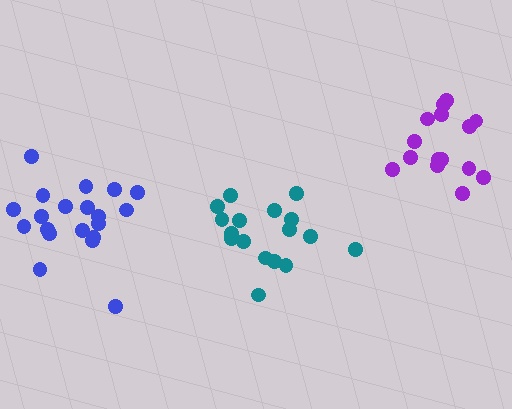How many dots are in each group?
Group 1: 17 dots, Group 2: 15 dots, Group 3: 20 dots (52 total).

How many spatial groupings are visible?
There are 3 spatial groupings.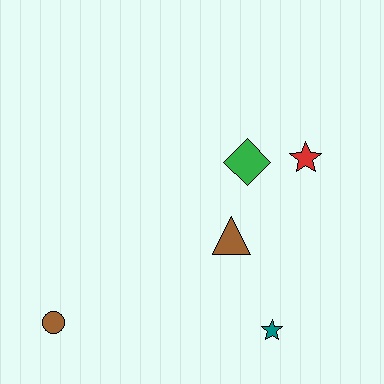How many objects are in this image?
There are 5 objects.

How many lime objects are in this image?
There are no lime objects.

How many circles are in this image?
There is 1 circle.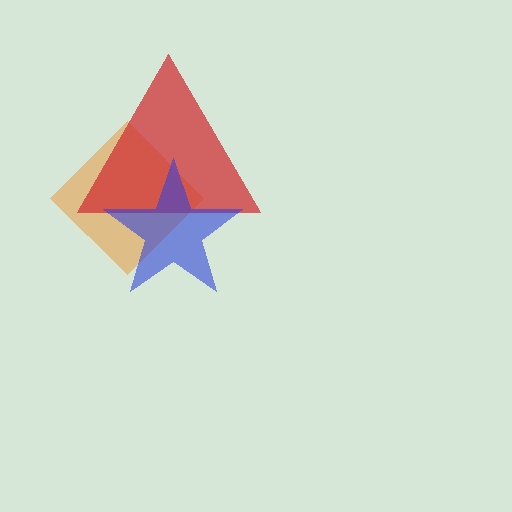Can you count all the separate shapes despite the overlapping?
Yes, there are 3 separate shapes.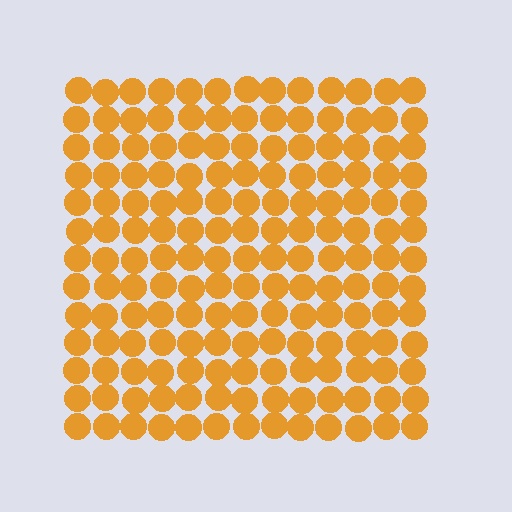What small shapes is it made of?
It is made of small circles.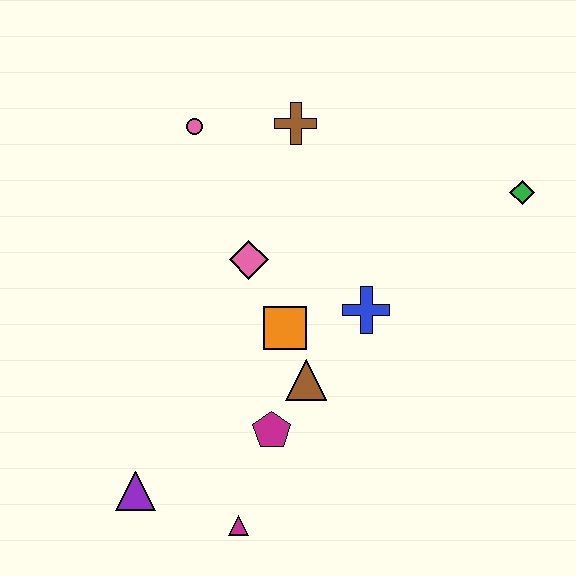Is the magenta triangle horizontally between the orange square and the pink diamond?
No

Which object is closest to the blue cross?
The orange square is closest to the blue cross.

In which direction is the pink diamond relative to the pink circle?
The pink diamond is below the pink circle.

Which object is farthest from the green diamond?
The purple triangle is farthest from the green diamond.